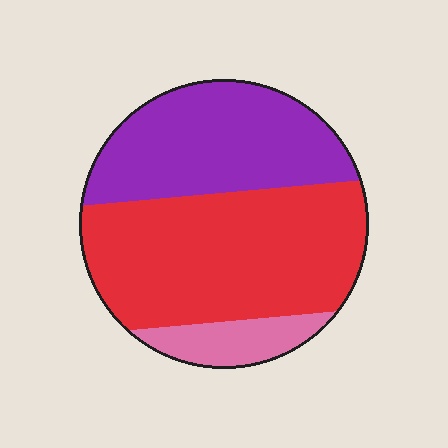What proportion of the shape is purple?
Purple covers 36% of the shape.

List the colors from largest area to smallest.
From largest to smallest: red, purple, pink.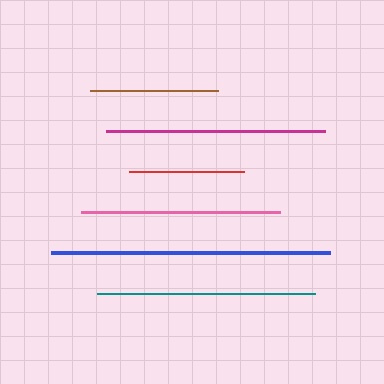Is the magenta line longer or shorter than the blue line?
The blue line is longer than the magenta line.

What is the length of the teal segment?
The teal segment is approximately 217 pixels long.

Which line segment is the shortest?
The red line is the shortest at approximately 115 pixels.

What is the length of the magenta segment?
The magenta segment is approximately 219 pixels long.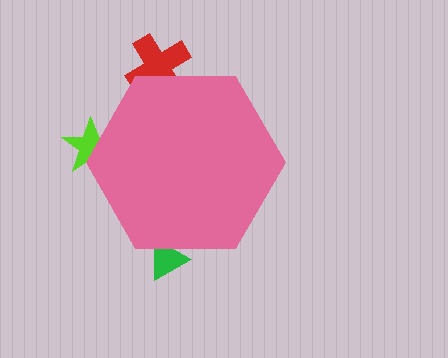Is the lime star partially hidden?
Yes, the lime star is partially hidden behind the pink hexagon.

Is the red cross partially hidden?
Yes, the red cross is partially hidden behind the pink hexagon.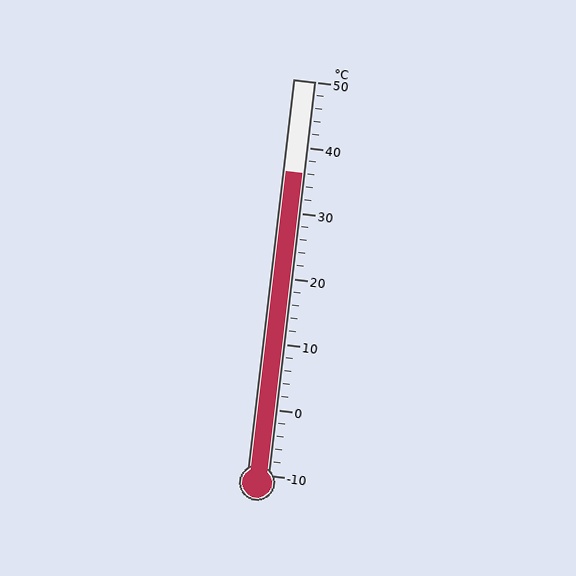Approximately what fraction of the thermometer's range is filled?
The thermometer is filled to approximately 75% of its range.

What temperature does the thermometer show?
The thermometer shows approximately 36°C.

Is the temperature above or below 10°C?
The temperature is above 10°C.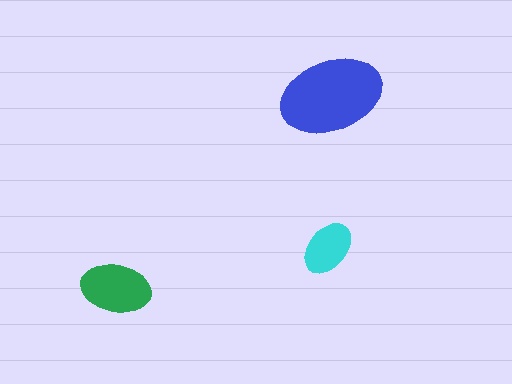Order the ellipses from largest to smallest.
the blue one, the green one, the cyan one.